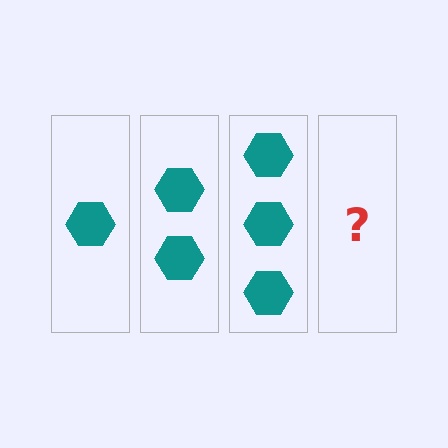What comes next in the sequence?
The next element should be 4 hexagons.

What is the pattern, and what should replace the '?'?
The pattern is that each step adds one more hexagon. The '?' should be 4 hexagons.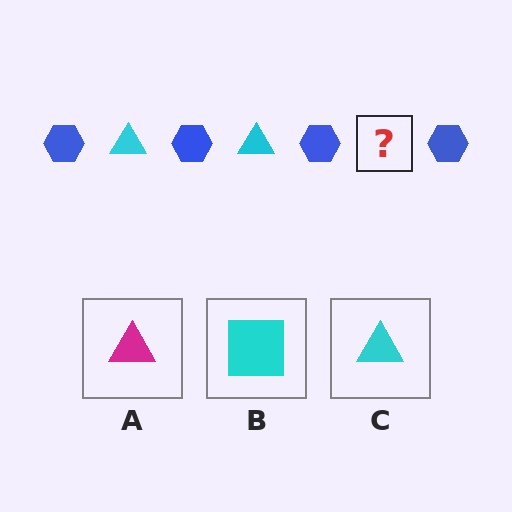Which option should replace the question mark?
Option C.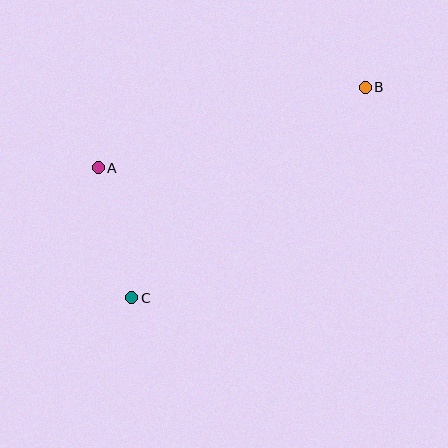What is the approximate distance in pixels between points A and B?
The distance between A and B is approximately 279 pixels.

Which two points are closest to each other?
Points A and C are closest to each other.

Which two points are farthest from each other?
Points B and C are farthest from each other.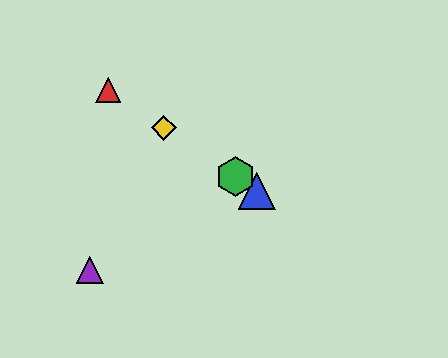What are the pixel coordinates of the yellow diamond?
The yellow diamond is at (164, 128).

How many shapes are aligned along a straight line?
4 shapes (the red triangle, the blue triangle, the green hexagon, the yellow diamond) are aligned along a straight line.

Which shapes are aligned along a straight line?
The red triangle, the blue triangle, the green hexagon, the yellow diamond are aligned along a straight line.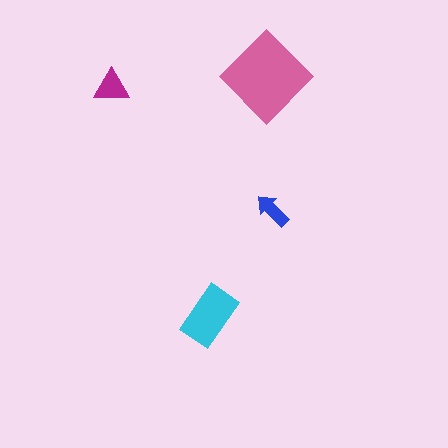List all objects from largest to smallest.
The pink diamond, the cyan rectangle, the magenta triangle, the blue arrow.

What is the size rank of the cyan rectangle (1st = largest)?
2nd.